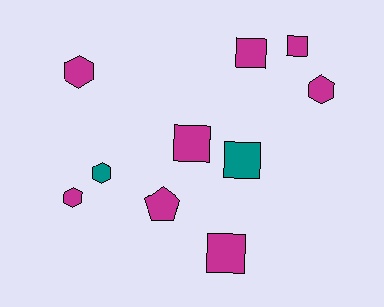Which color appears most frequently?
Magenta, with 8 objects.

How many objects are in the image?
There are 10 objects.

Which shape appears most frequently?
Square, with 5 objects.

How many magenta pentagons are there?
There is 1 magenta pentagon.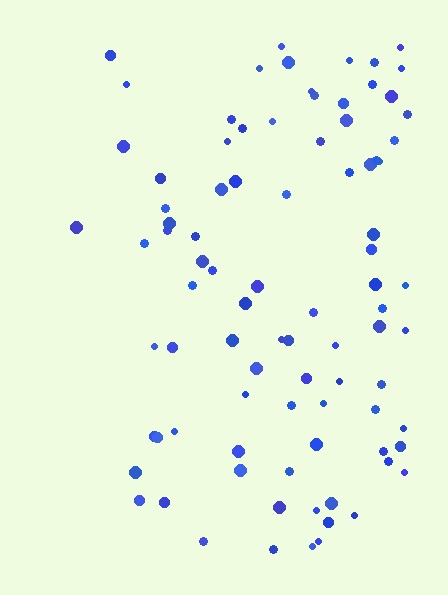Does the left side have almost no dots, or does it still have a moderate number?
Still a moderate number, just noticeably fewer than the right.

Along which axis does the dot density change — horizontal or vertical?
Horizontal.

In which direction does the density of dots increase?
From left to right, with the right side densest.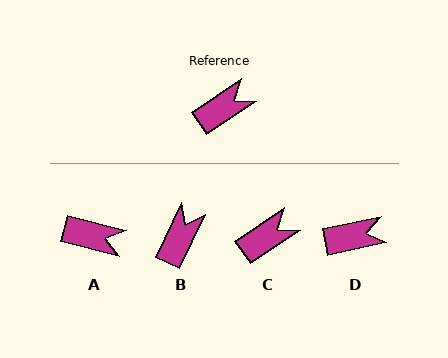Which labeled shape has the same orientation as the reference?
C.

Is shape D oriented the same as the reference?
No, it is off by about 22 degrees.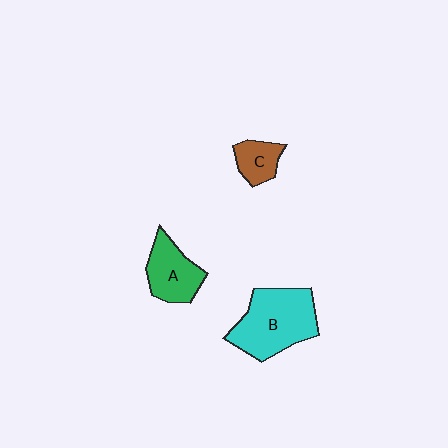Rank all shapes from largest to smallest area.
From largest to smallest: B (cyan), A (green), C (brown).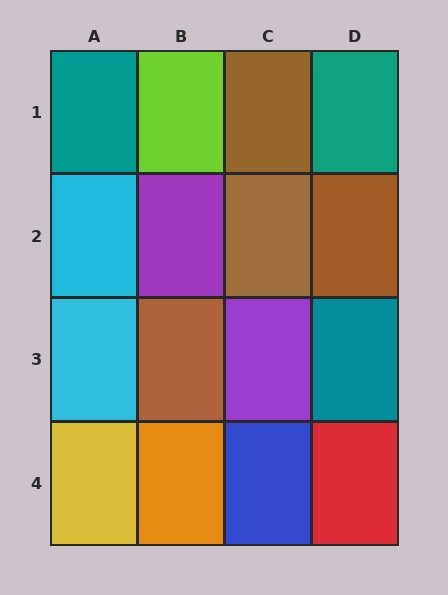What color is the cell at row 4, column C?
Blue.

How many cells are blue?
1 cell is blue.